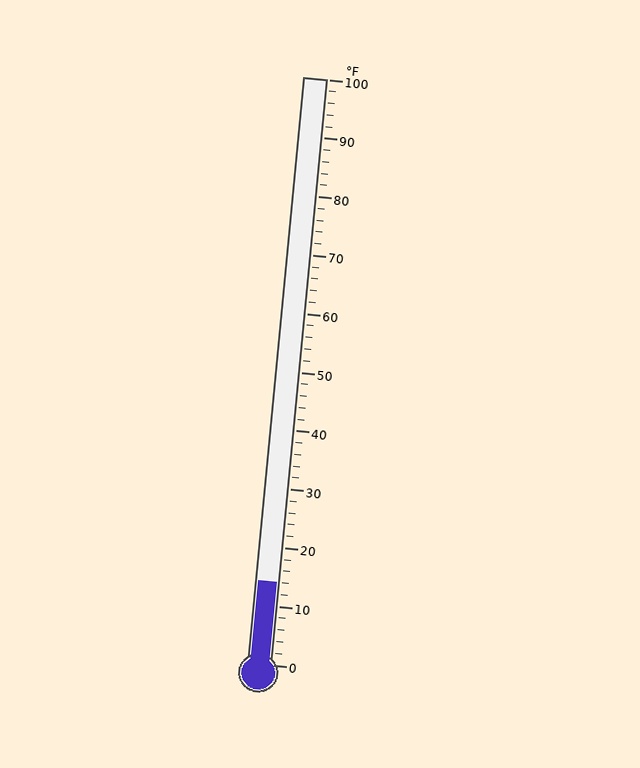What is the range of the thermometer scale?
The thermometer scale ranges from 0°F to 100°F.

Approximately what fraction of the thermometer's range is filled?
The thermometer is filled to approximately 15% of its range.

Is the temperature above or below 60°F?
The temperature is below 60°F.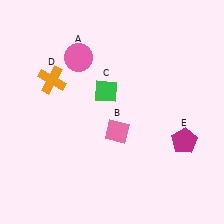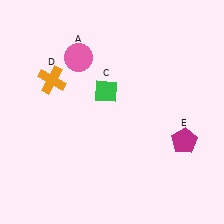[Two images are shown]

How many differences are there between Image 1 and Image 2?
There is 1 difference between the two images.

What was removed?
The pink diamond (B) was removed in Image 2.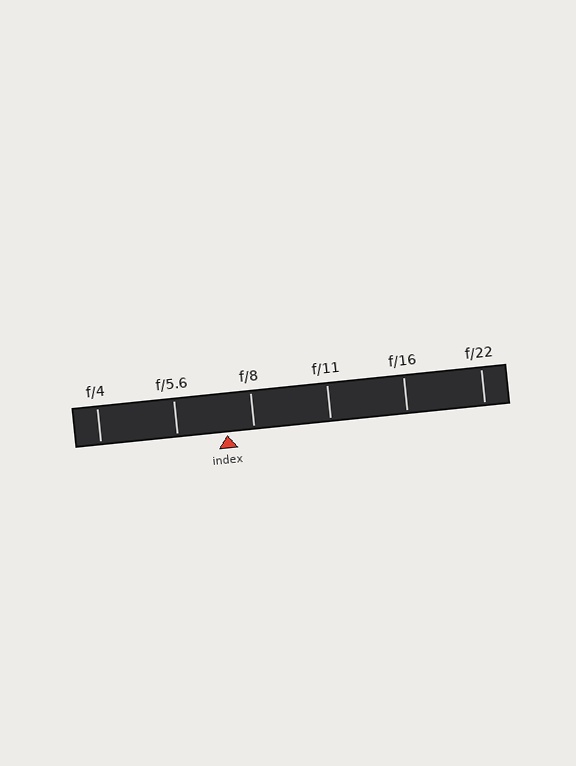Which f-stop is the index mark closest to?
The index mark is closest to f/8.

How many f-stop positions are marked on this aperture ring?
There are 6 f-stop positions marked.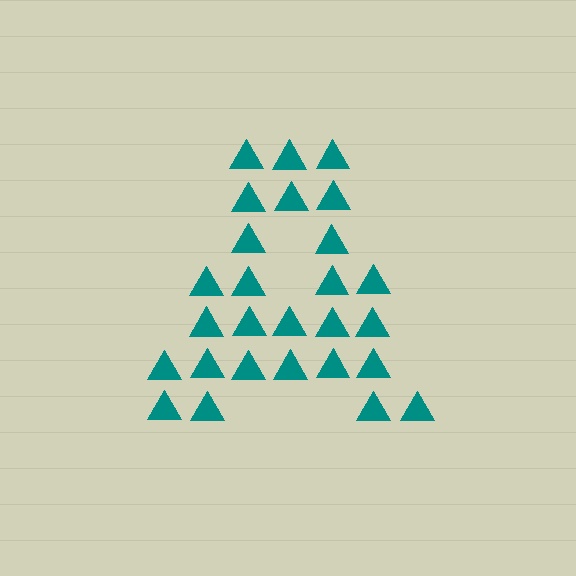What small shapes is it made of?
It is made of small triangles.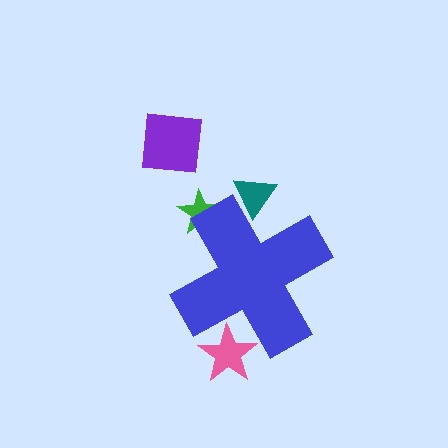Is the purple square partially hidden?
No, the purple square is fully visible.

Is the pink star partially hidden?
Yes, the pink star is partially hidden behind the blue cross.